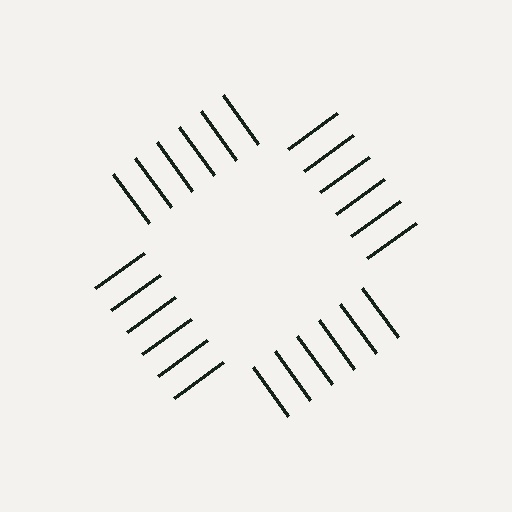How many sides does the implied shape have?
4 sides — the line-ends trace a square.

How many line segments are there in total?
24 — 6 along each of the 4 edges.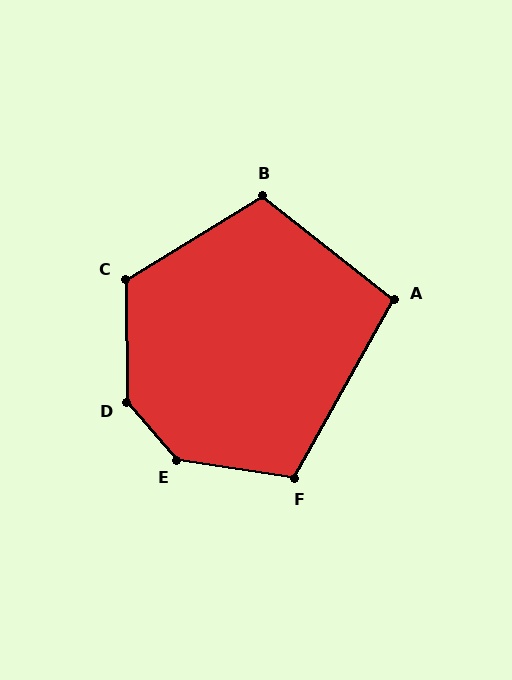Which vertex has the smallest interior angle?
A, at approximately 99 degrees.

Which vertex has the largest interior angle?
E, at approximately 140 degrees.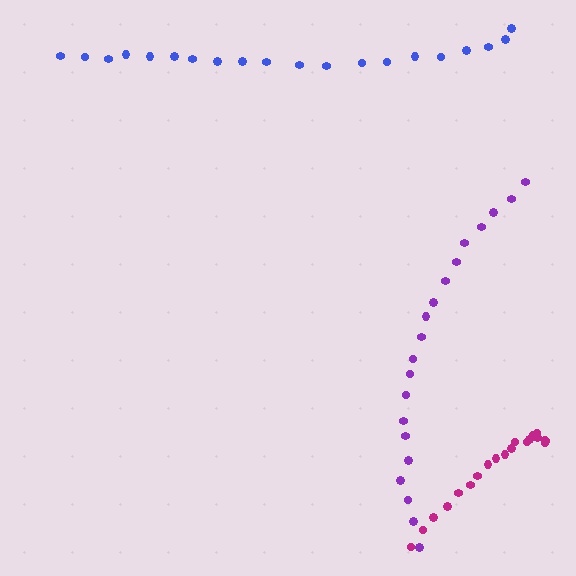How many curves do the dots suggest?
There are 3 distinct paths.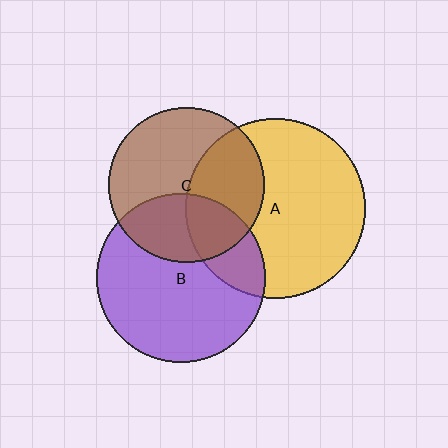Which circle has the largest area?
Circle A (yellow).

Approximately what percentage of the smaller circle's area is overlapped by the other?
Approximately 40%.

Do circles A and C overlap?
Yes.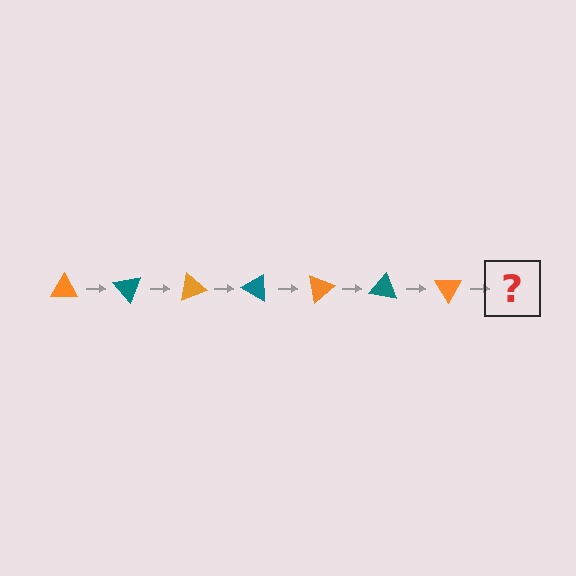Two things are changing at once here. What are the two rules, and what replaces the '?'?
The two rules are that it rotates 50 degrees each step and the color cycles through orange and teal. The '?' should be a teal triangle, rotated 350 degrees from the start.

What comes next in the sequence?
The next element should be a teal triangle, rotated 350 degrees from the start.